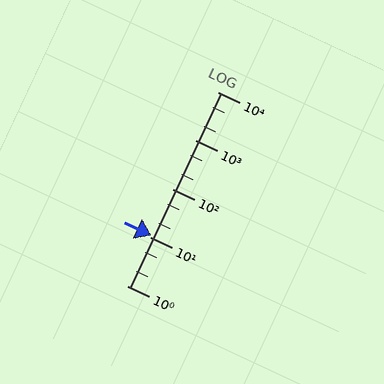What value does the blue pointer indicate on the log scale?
The pointer indicates approximately 11.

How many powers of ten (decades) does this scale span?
The scale spans 4 decades, from 1 to 10000.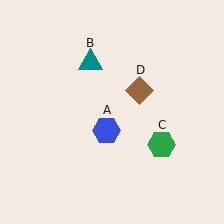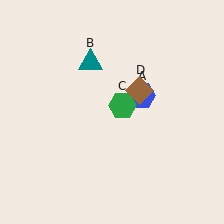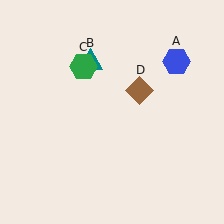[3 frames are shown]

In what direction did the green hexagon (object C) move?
The green hexagon (object C) moved up and to the left.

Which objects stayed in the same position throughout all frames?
Teal triangle (object B) and brown diamond (object D) remained stationary.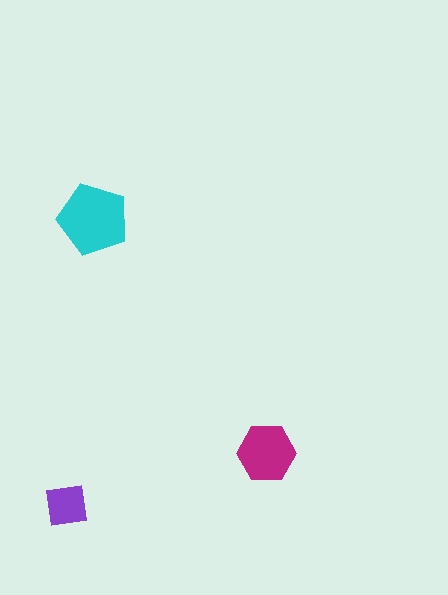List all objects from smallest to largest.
The purple square, the magenta hexagon, the cyan pentagon.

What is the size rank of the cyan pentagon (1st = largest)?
1st.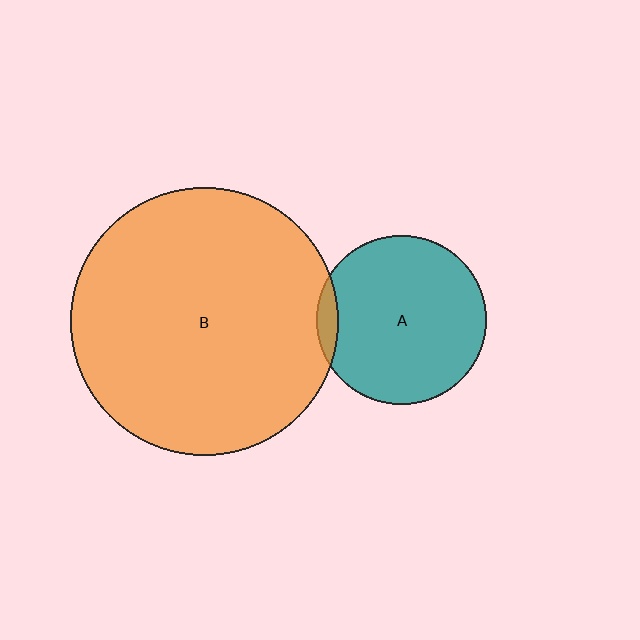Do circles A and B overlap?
Yes.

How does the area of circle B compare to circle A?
Approximately 2.5 times.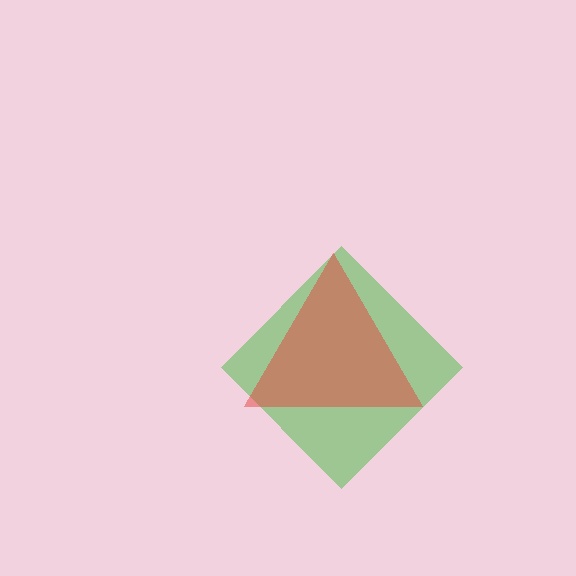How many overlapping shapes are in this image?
There are 2 overlapping shapes in the image.